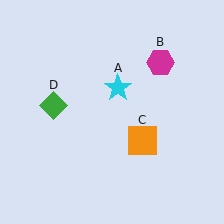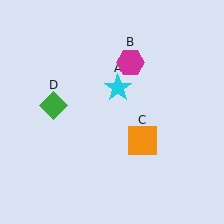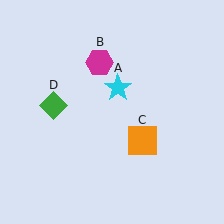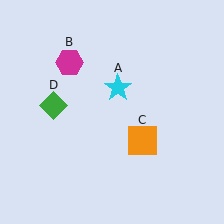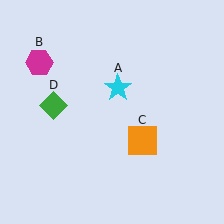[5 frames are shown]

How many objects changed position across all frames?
1 object changed position: magenta hexagon (object B).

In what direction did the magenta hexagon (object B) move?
The magenta hexagon (object B) moved left.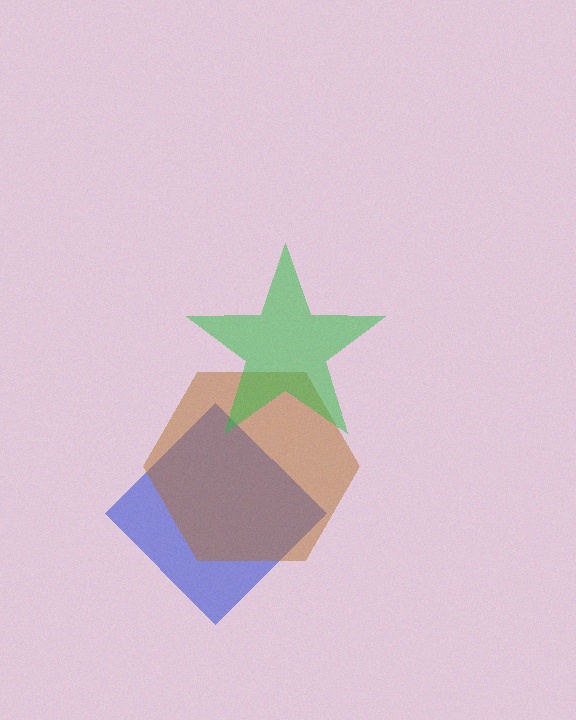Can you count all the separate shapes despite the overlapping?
Yes, there are 3 separate shapes.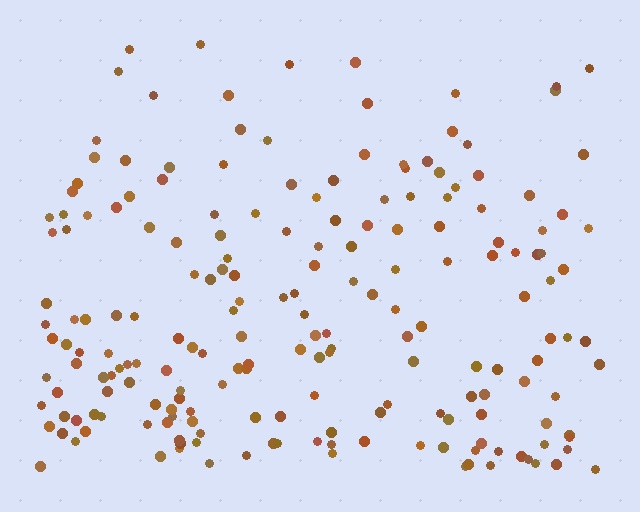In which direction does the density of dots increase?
From top to bottom, with the bottom side densest.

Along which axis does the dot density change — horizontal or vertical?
Vertical.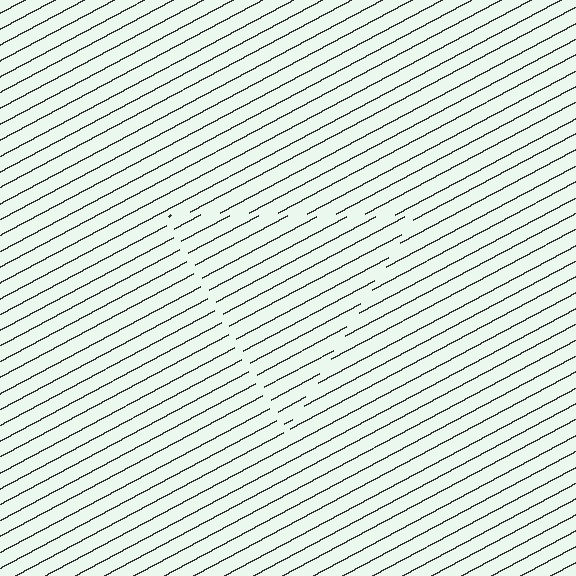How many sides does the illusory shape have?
3 sides — the line-ends trace a triangle.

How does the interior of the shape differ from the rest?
The interior of the shape contains the same grating, shifted by half a period — the contour is defined by the phase discontinuity where line-ends from the inner and outer gratings abut.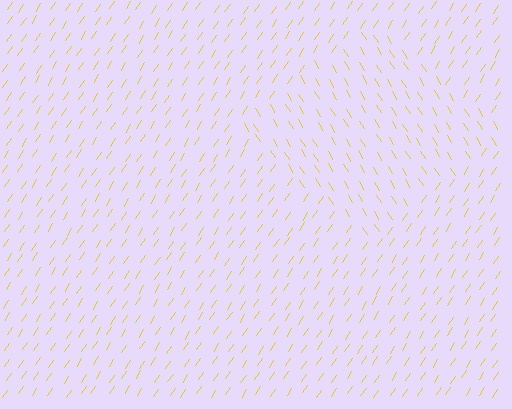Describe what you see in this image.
The image is filled with small yellow line segments. A diamond region in the image has lines oriented differently from the surrounding lines, creating a visible texture boundary.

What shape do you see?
I see a diamond.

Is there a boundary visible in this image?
Yes, there is a texture boundary formed by a change in line orientation.